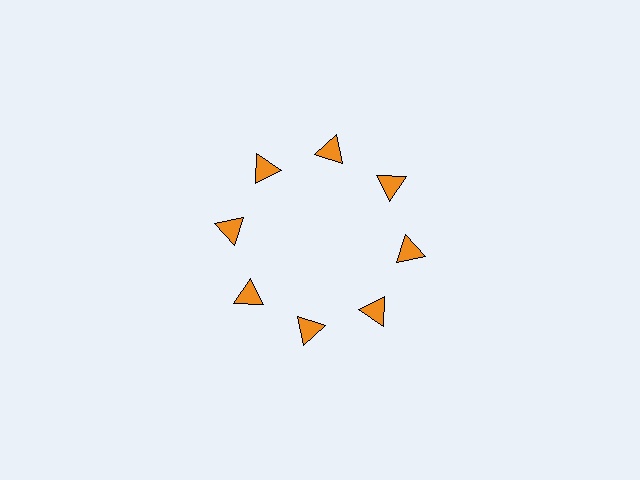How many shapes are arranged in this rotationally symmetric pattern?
There are 8 shapes, arranged in 8 groups of 1.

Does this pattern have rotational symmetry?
Yes, this pattern has 8-fold rotational symmetry. It looks the same after rotating 45 degrees around the center.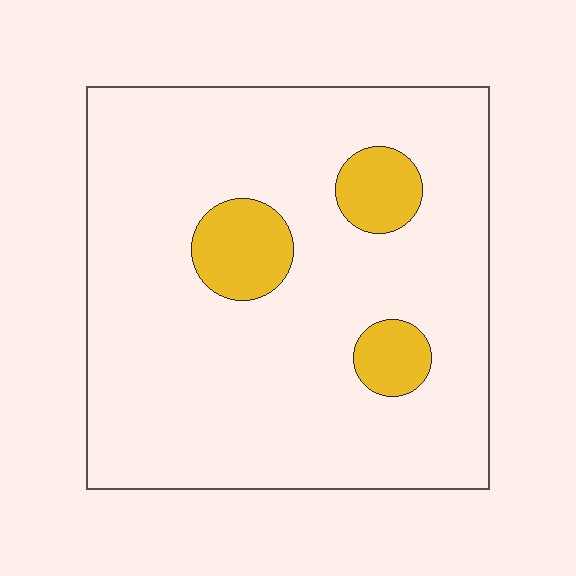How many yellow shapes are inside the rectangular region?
3.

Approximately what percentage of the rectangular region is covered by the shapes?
Approximately 10%.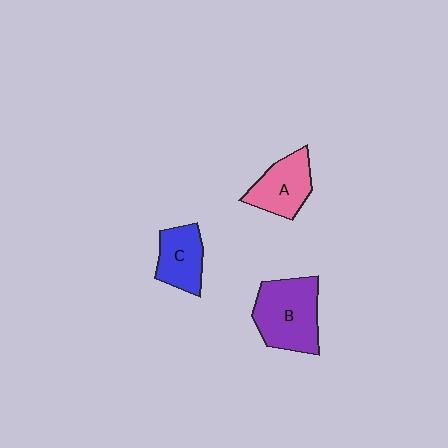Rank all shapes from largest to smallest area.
From largest to smallest: B (purple), A (pink), C (blue).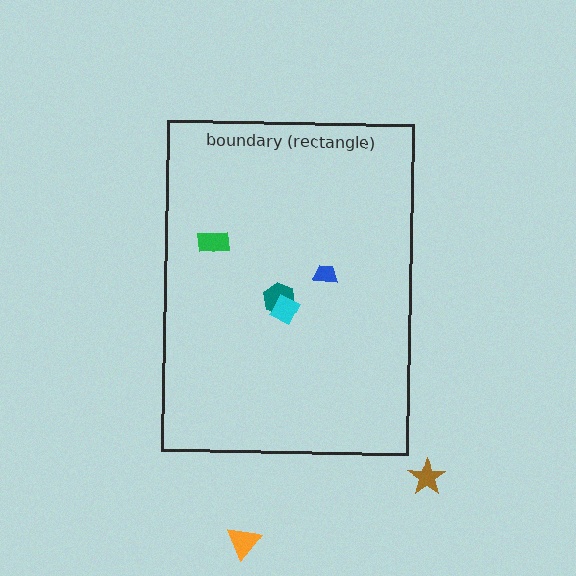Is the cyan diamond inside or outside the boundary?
Inside.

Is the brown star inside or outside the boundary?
Outside.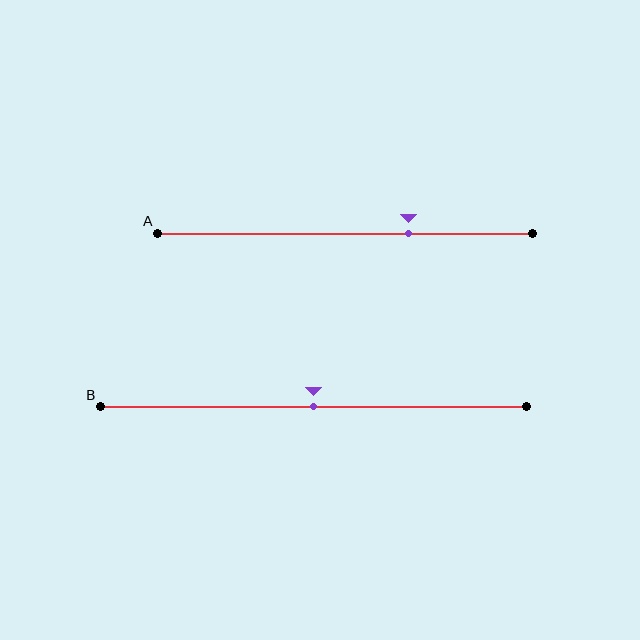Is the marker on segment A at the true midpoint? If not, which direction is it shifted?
No, the marker on segment A is shifted to the right by about 17% of the segment length.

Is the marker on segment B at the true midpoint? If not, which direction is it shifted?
Yes, the marker on segment B is at the true midpoint.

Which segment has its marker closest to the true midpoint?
Segment B has its marker closest to the true midpoint.